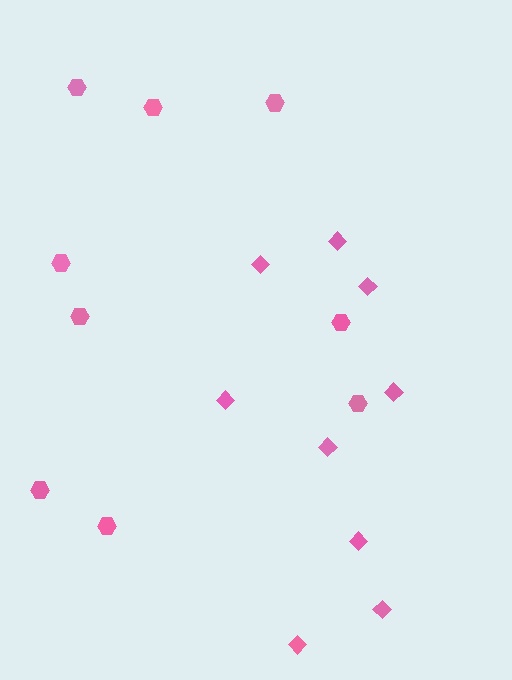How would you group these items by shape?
There are 2 groups: one group of hexagons (9) and one group of diamonds (9).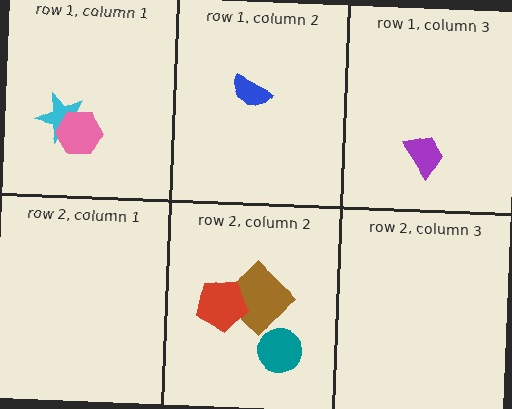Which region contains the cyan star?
The row 1, column 1 region.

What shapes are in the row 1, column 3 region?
The purple trapezoid.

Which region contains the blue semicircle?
The row 1, column 2 region.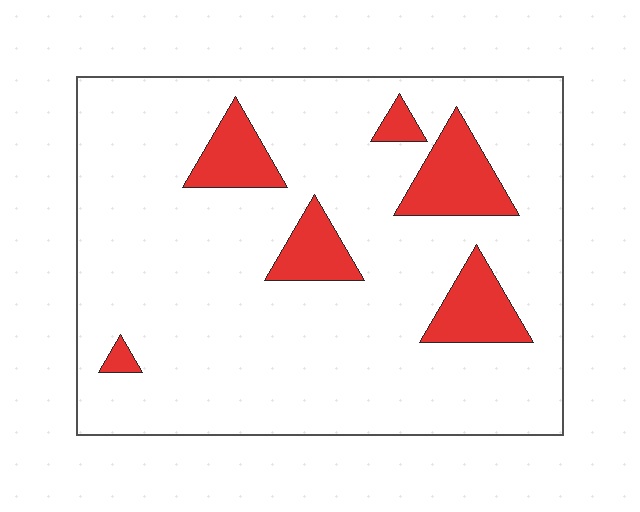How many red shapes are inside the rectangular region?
6.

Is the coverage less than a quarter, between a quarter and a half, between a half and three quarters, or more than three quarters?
Less than a quarter.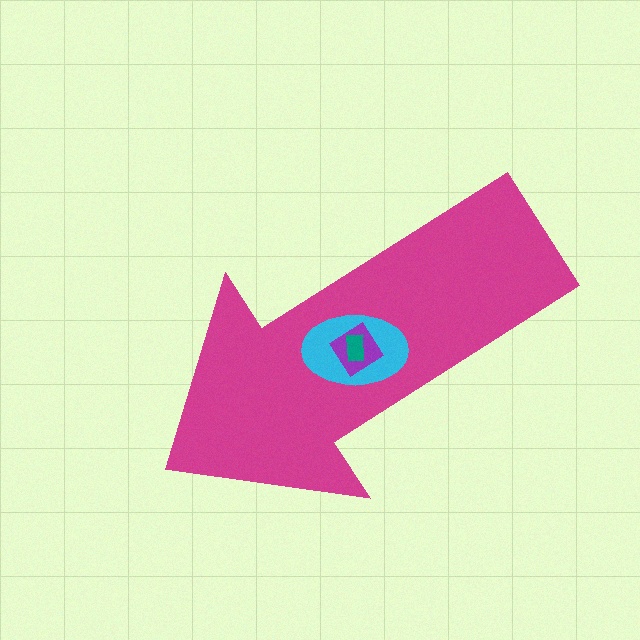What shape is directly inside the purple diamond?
The teal rectangle.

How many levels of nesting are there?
4.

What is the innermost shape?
The teal rectangle.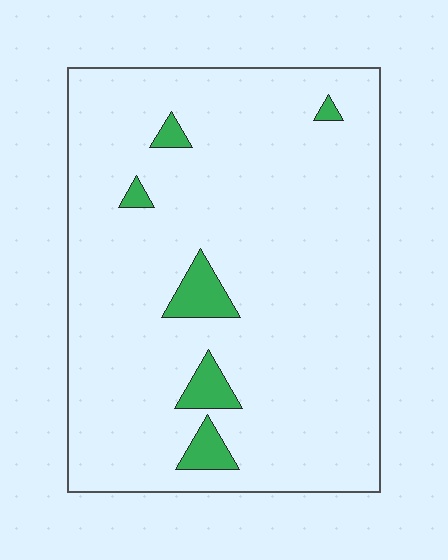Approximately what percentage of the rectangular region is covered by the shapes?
Approximately 5%.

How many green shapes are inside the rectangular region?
6.